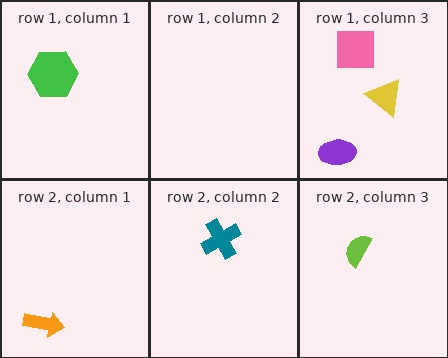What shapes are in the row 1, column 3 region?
The purple ellipse, the yellow triangle, the pink square.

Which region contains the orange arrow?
The row 2, column 1 region.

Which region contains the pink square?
The row 1, column 3 region.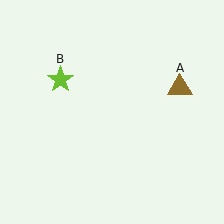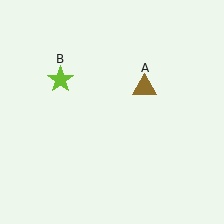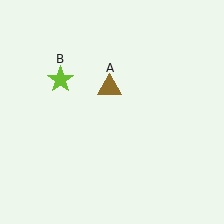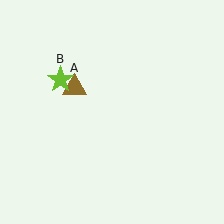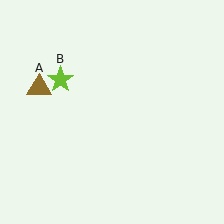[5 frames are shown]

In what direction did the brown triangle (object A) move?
The brown triangle (object A) moved left.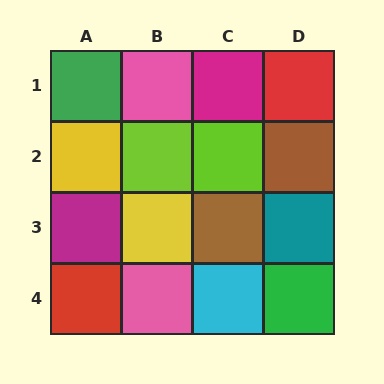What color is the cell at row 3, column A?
Magenta.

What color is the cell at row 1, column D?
Red.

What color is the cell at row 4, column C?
Cyan.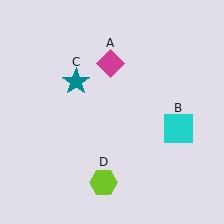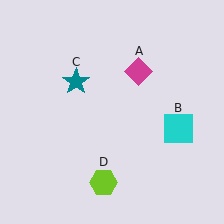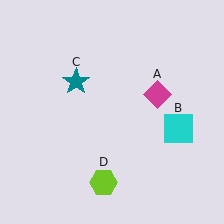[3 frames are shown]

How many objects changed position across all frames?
1 object changed position: magenta diamond (object A).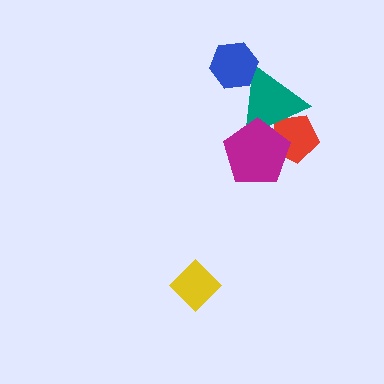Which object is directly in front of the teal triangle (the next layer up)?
The magenta pentagon is directly in front of the teal triangle.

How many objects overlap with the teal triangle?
3 objects overlap with the teal triangle.